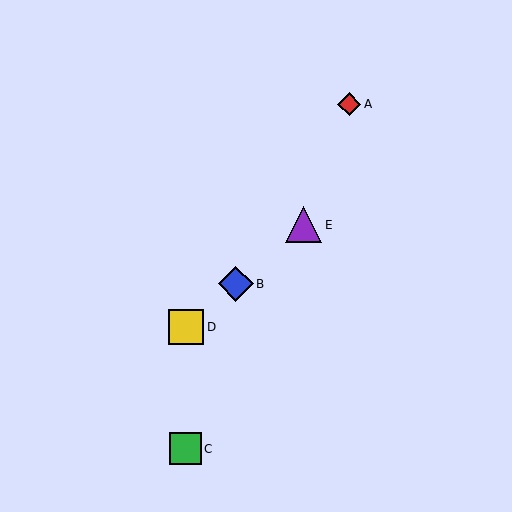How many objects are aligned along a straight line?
3 objects (B, D, E) are aligned along a straight line.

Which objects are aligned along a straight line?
Objects B, D, E are aligned along a straight line.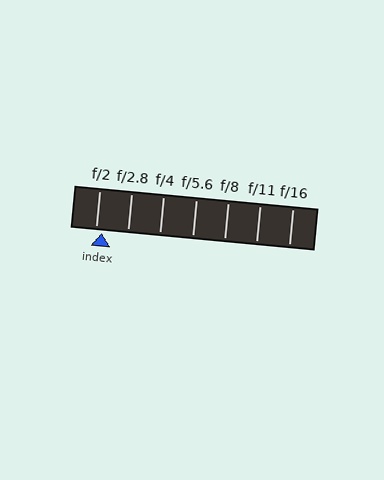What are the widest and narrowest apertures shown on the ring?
The widest aperture shown is f/2 and the narrowest is f/16.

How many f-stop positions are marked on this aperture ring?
There are 7 f-stop positions marked.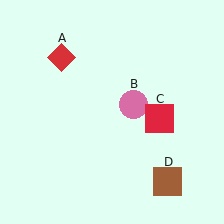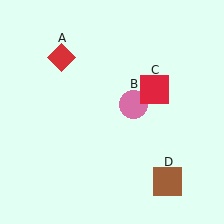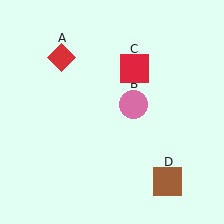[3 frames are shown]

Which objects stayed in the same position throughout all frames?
Red diamond (object A) and pink circle (object B) and brown square (object D) remained stationary.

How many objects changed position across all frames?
1 object changed position: red square (object C).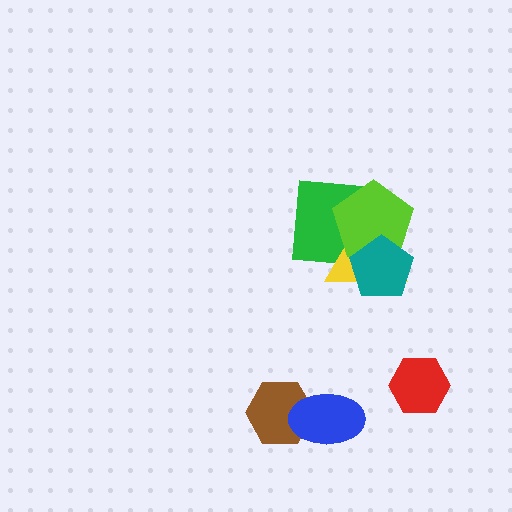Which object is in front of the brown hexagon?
The blue ellipse is in front of the brown hexagon.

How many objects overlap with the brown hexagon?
1 object overlaps with the brown hexagon.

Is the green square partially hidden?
Yes, it is partially covered by another shape.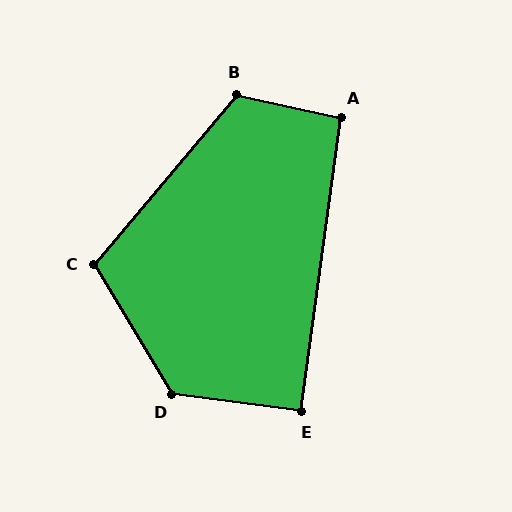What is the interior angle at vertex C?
Approximately 109 degrees (obtuse).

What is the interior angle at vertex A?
Approximately 95 degrees (approximately right).